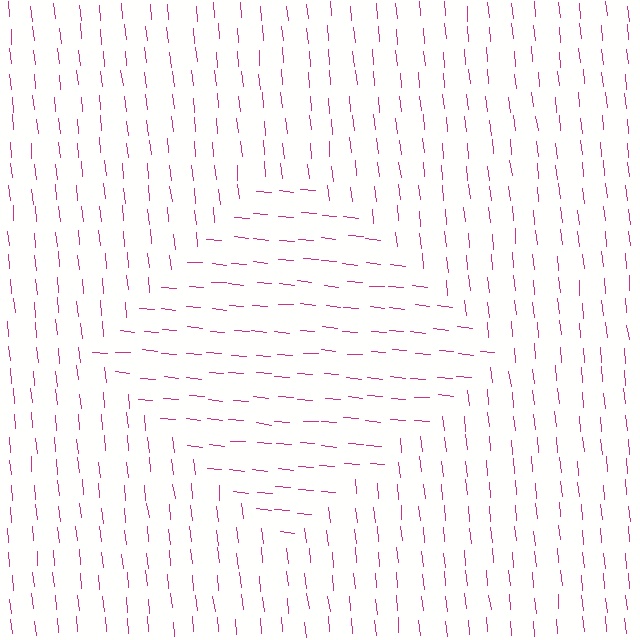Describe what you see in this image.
The image is filled with small magenta line segments. A diamond region in the image has lines oriented differently from the surrounding lines, creating a visible texture boundary.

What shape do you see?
I see a diamond.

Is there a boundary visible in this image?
Yes, there is a texture boundary formed by a change in line orientation.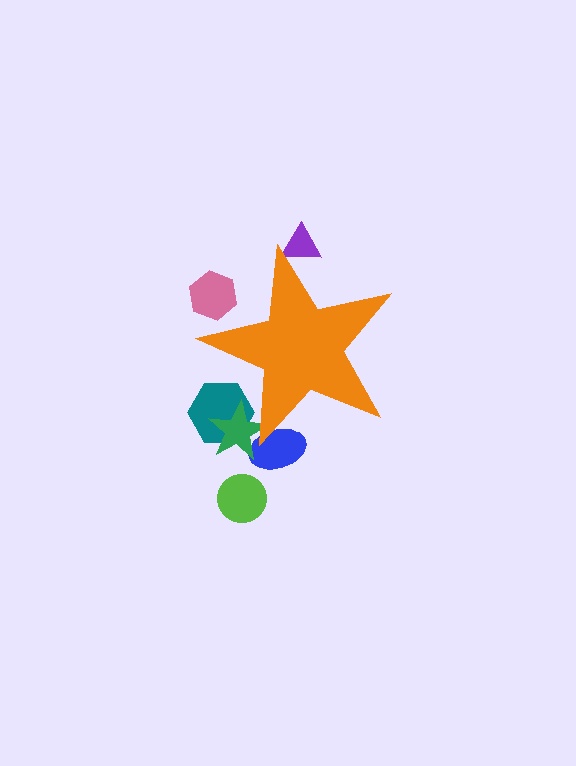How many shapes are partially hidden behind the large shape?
5 shapes are partially hidden.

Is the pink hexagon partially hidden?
Yes, the pink hexagon is partially hidden behind the orange star.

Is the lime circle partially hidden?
No, the lime circle is fully visible.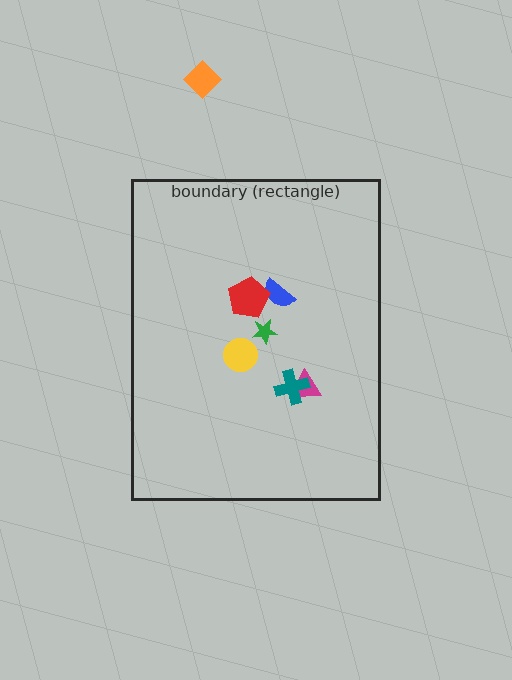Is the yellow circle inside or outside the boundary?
Inside.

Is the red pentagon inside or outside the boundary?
Inside.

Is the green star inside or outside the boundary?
Inside.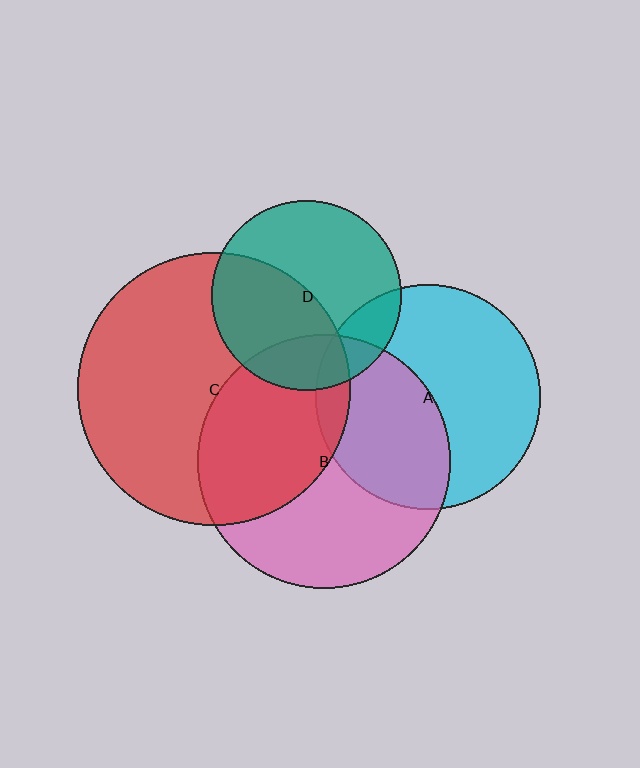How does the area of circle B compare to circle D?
Approximately 1.8 times.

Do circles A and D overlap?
Yes.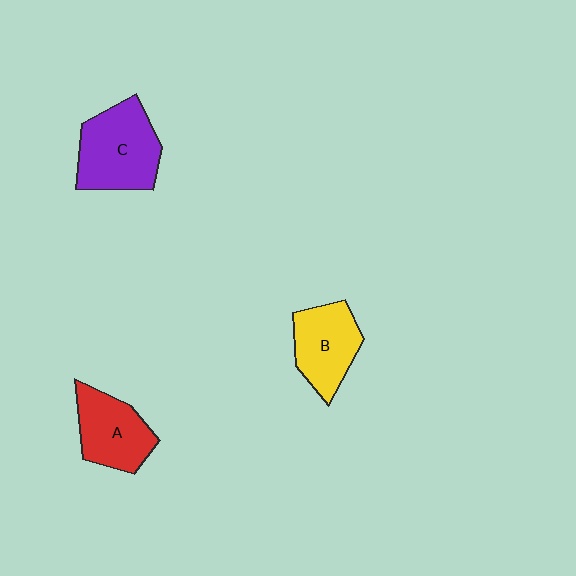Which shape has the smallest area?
Shape B (yellow).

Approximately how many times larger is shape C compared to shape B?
Approximately 1.3 times.